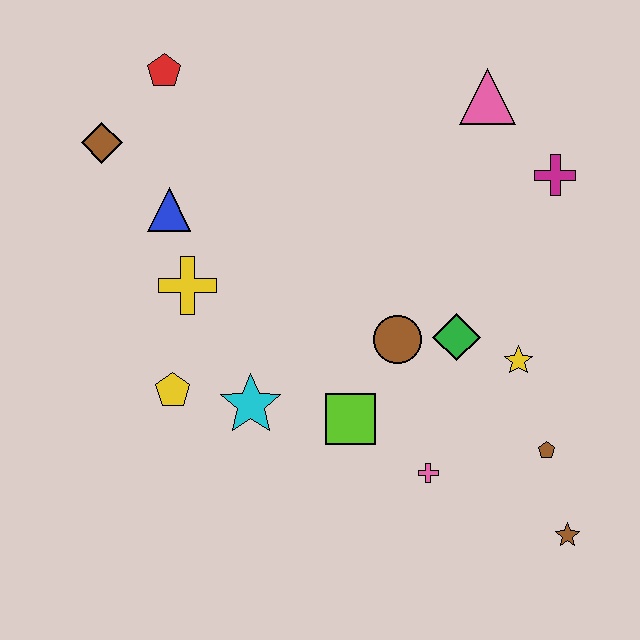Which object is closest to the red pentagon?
The brown diamond is closest to the red pentagon.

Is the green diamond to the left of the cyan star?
No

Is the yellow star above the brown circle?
No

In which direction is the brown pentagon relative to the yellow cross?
The brown pentagon is to the right of the yellow cross.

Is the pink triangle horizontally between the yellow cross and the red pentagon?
No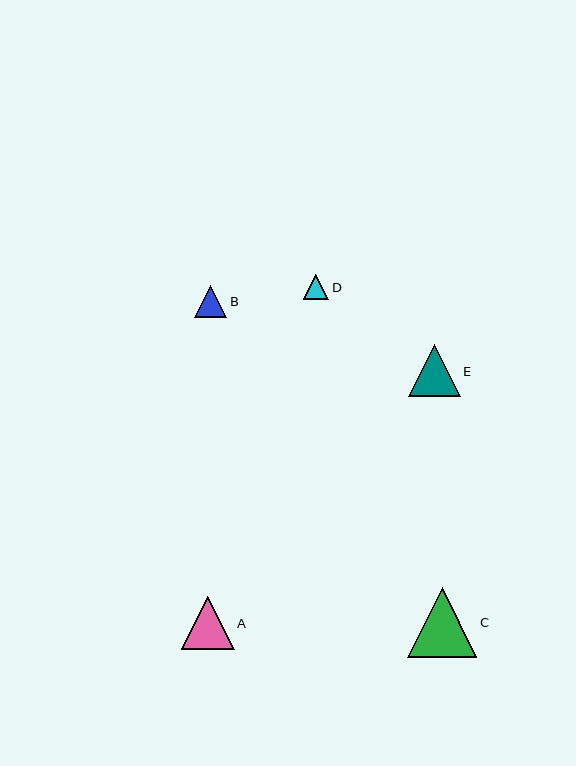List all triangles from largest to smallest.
From largest to smallest: C, A, E, B, D.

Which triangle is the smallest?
Triangle D is the smallest with a size of approximately 25 pixels.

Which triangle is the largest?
Triangle C is the largest with a size of approximately 70 pixels.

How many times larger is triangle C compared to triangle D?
Triangle C is approximately 2.8 times the size of triangle D.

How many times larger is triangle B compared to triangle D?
Triangle B is approximately 1.3 times the size of triangle D.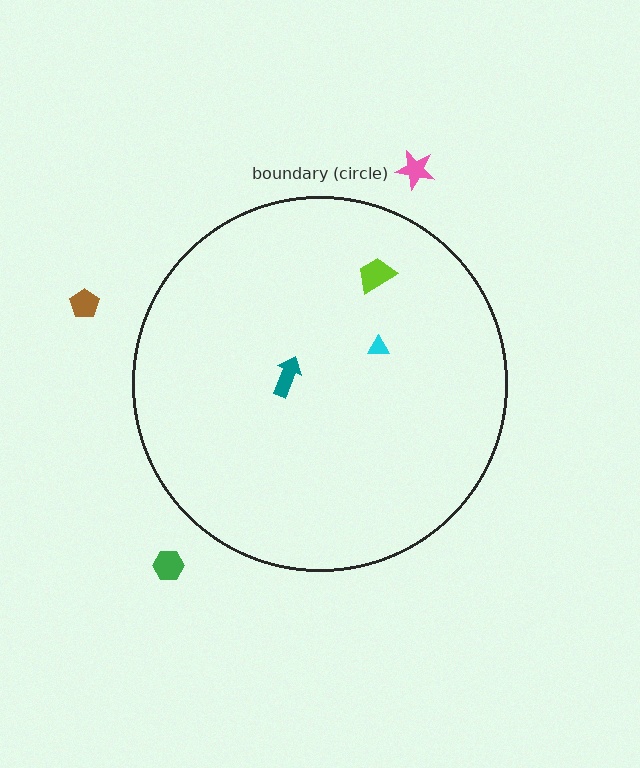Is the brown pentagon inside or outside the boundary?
Outside.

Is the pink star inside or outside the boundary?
Outside.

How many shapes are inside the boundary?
3 inside, 3 outside.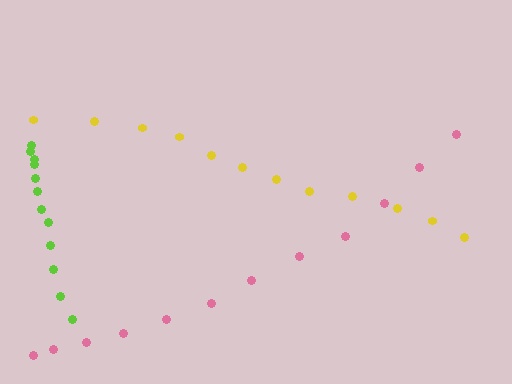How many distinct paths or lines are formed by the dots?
There are 3 distinct paths.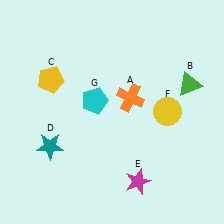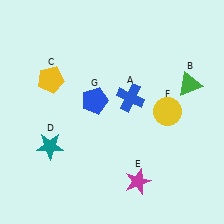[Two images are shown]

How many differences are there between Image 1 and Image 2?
There are 2 differences between the two images.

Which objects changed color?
A changed from orange to blue. G changed from cyan to blue.